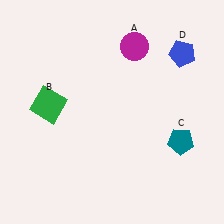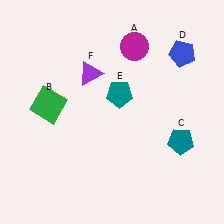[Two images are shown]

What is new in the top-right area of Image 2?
A teal pentagon (E) was added in the top-right area of Image 2.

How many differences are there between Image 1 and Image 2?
There are 2 differences between the two images.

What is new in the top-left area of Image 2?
A purple triangle (F) was added in the top-left area of Image 2.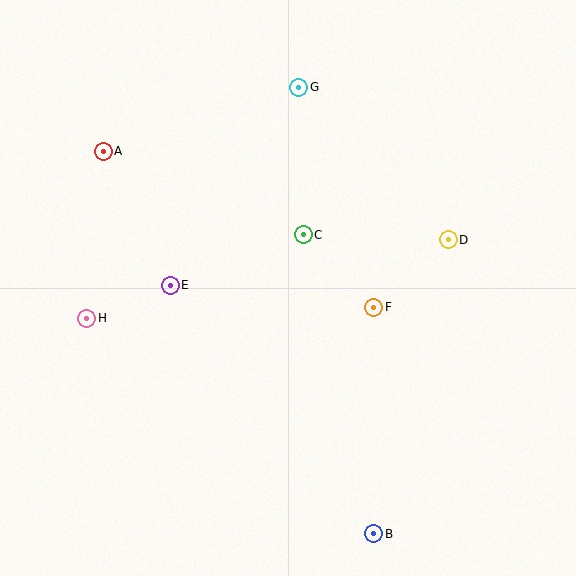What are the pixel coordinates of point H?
Point H is at (87, 318).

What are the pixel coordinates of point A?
Point A is at (103, 151).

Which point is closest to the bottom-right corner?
Point B is closest to the bottom-right corner.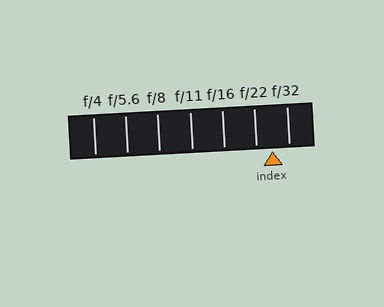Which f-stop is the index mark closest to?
The index mark is closest to f/22.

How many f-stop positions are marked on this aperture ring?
There are 7 f-stop positions marked.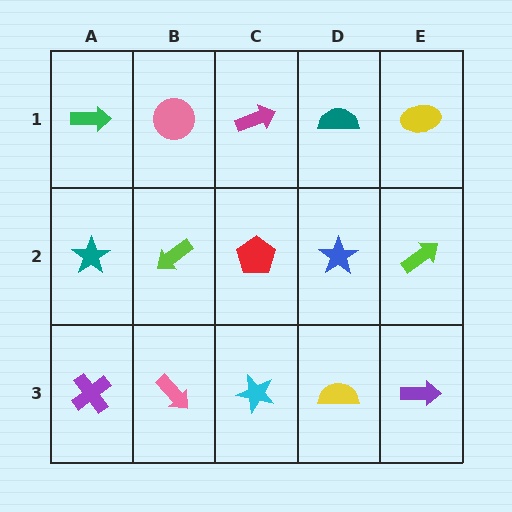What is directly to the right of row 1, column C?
A teal semicircle.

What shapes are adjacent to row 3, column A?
A teal star (row 2, column A), a pink arrow (row 3, column B).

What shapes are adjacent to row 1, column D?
A blue star (row 2, column D), a magenta arrow (row 1, column C), a yellow ellipse (row 1, column E).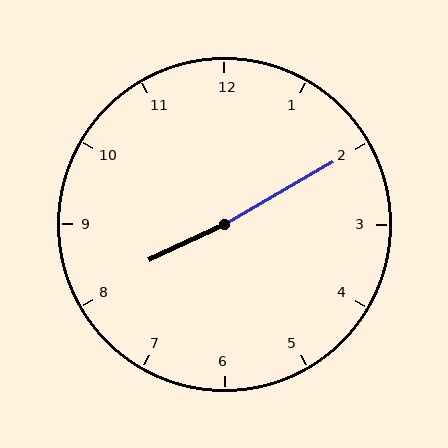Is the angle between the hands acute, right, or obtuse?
It is obtuse.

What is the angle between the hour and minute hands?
Approximately 175 degrees.